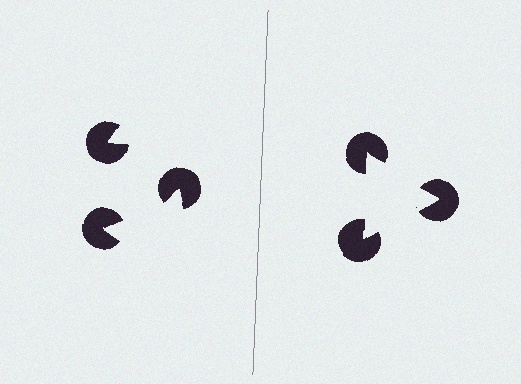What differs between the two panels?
The pac-man discs are positioned identically on both sides; only the wedge orientations differ. On the right they align to a triangle; on the left they are misaligned.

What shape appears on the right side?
An illusory triangle.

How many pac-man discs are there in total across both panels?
6 — 3 on each side.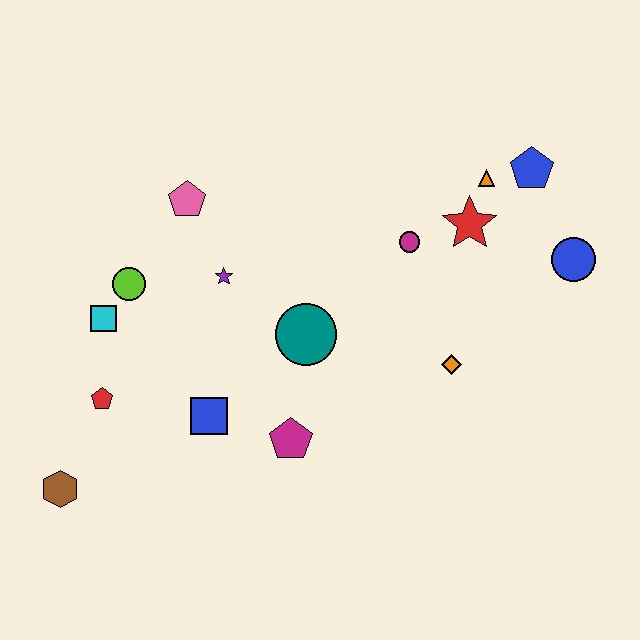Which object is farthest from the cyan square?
The blue circle is farthest from the cyan square.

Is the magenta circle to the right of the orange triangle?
No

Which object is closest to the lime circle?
The cyan square is closest to the lime circle.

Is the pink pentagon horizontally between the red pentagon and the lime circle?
No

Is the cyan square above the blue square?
Yes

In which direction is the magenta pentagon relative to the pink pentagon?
The magenta pentagon is below the pink pentagon.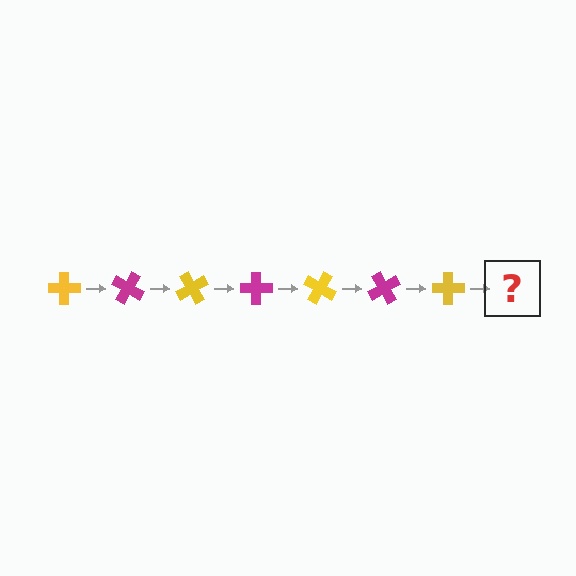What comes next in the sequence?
The next element should be a magenta cross, rotated 210 degrees from the start.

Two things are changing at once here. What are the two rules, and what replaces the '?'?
The two rules are that it rotates 30 degrees each step and the color cycles through yellow and magenta. The '?' should be a magenta cross, rotated 210 degrees from the start.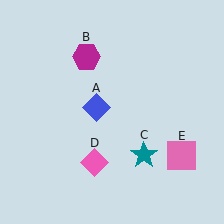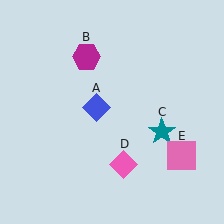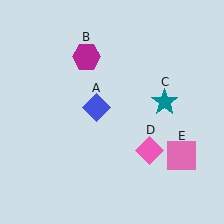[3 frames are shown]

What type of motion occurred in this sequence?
The teal star (object C), pink diamond (object D) rotated counterclockwise around the center of the scene.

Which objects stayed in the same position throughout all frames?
Blue diamond (object A) and magenta hexagon (object B) and pink square (object E) remained stationary.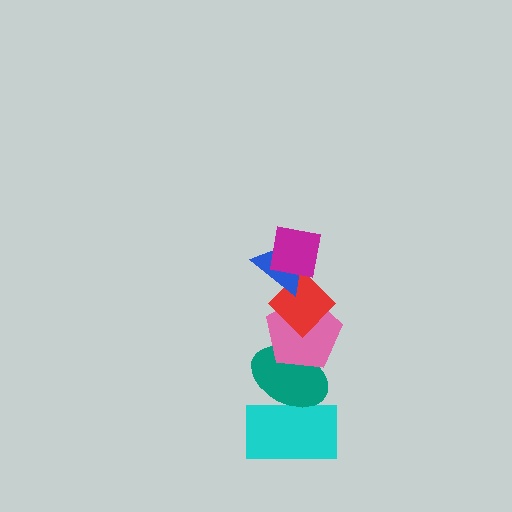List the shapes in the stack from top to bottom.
From top to bottom: the magenta square, the blue triangle, the red diamond, the pink pentagon, the teal ellipse, the cyan rectangle.